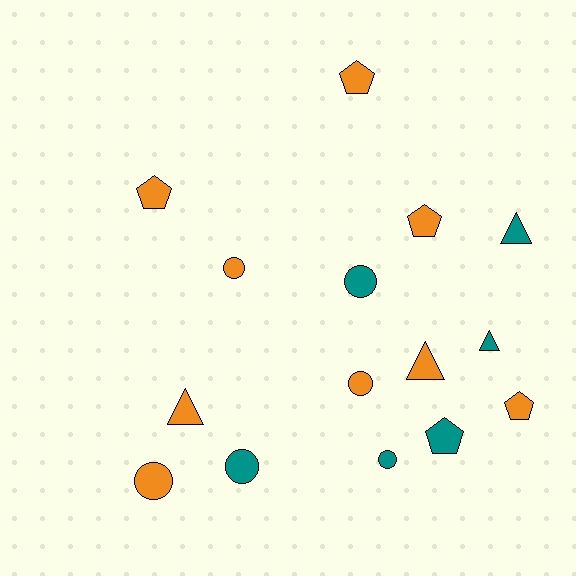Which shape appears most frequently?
Circle, with 6 objects.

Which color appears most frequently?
Orange, with 9 objects.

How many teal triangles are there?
There are 2 teal triangles.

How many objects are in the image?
There are 15 objects.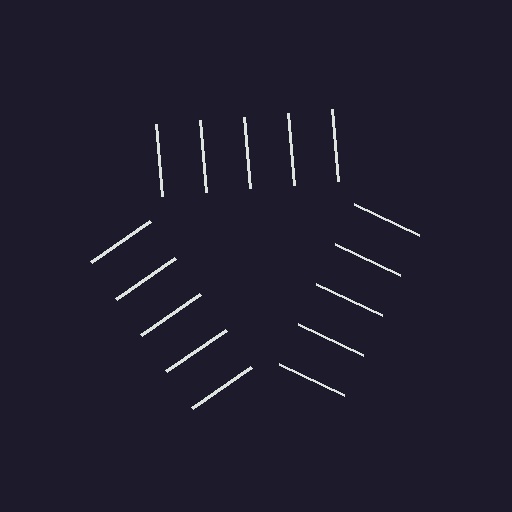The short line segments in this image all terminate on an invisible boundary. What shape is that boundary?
An illusory triangle — the line segments terminate on its edges but no continuous stroke is drawn.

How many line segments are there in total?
15 — 5 along each of the 3 edges.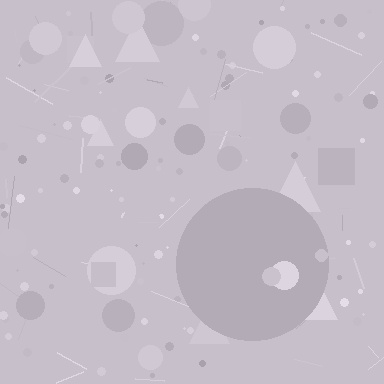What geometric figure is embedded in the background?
A circle is embedded in the background.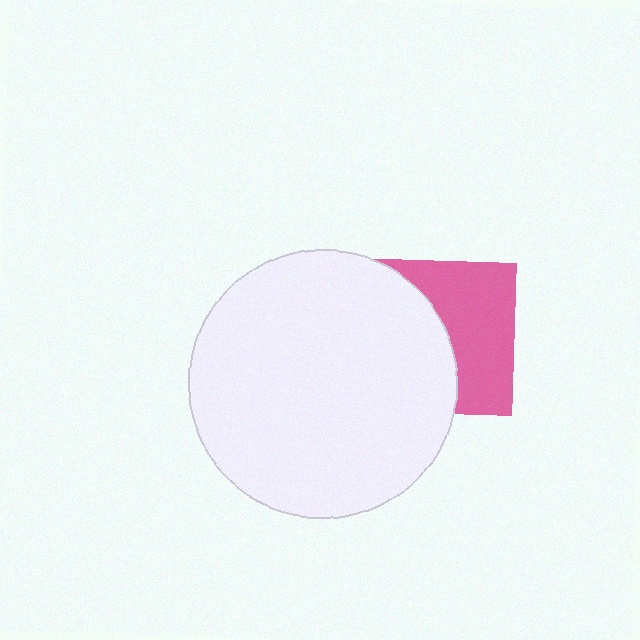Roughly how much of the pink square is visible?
About half of it is visible (roughly 49%).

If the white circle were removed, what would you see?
You would see the complete pink square.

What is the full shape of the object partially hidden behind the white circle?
The partially hidden object is a pink square.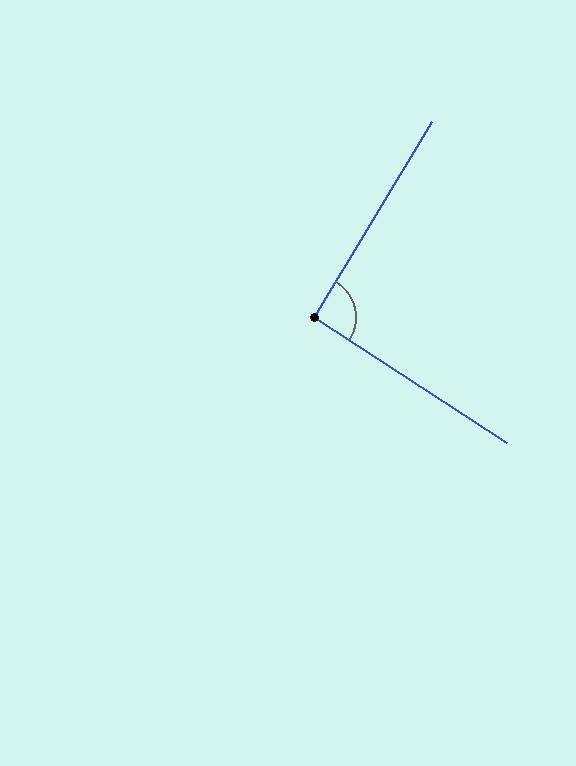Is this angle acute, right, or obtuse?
It is approximately a right angle.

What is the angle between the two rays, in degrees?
Approximately 92 degrees.